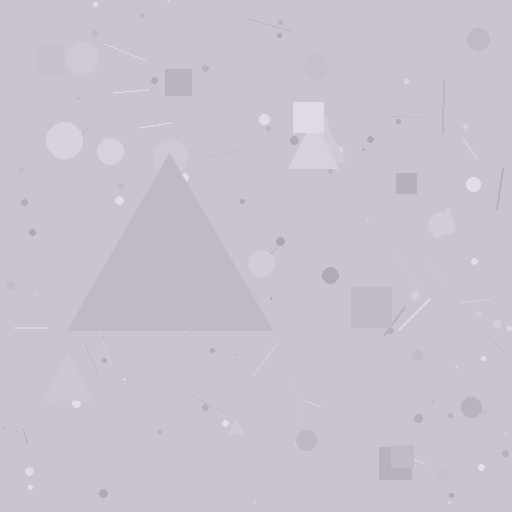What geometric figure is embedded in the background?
A triangle is embedded in the background.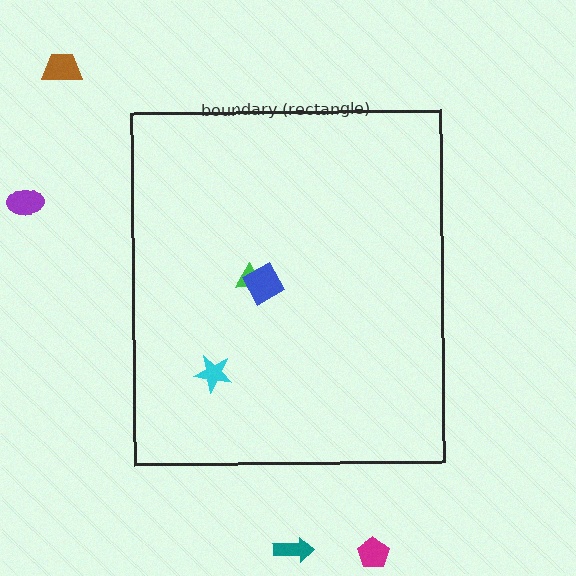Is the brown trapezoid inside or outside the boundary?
Outside.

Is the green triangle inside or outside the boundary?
Inside.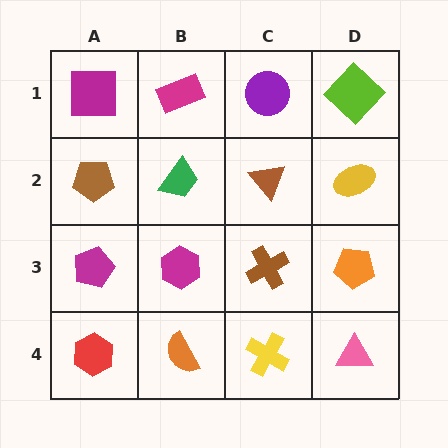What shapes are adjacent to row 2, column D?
A lime diamond (row 1, column D), an orange pentagon (row 3, column D), a brown triangle (row 2, column C).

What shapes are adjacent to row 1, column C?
A brown triangle (row 2, column C), a magenta rectangle (row 1, column B), a lime diamond (row 1, column D).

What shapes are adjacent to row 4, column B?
A magenta hexagon (row 3, column B), a red hexagon (row 4, column A), a yellow cross (row 4, column C).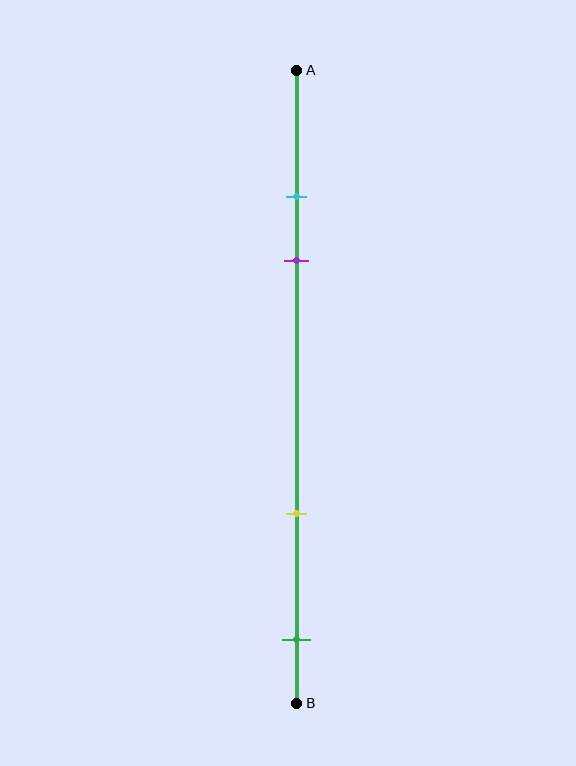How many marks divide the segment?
There are 4 marks dividing the segment.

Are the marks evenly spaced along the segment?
No, the marks are not evenly spaced.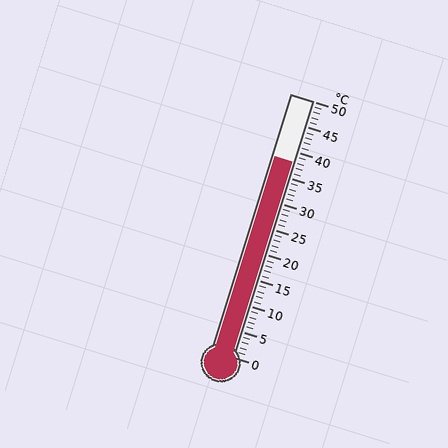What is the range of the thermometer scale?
The thermometer scale ranges from 0°C to 50°C.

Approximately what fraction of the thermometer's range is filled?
The thermometer is filled to approximately 75% of its range.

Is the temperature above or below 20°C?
The temperature is above 20°C.